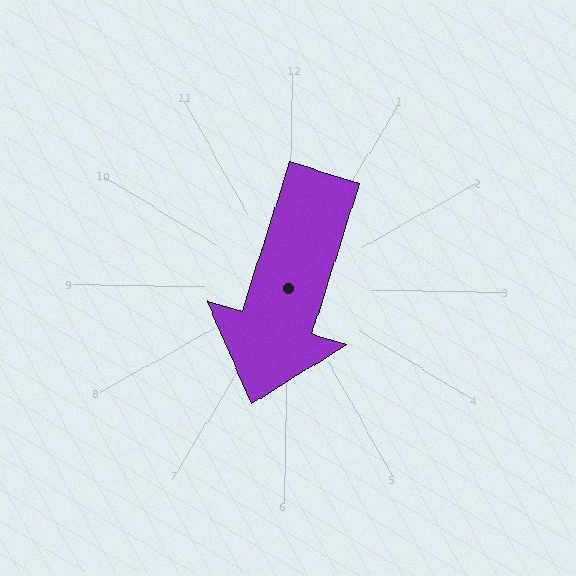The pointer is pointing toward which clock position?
Roughly 7 o'clock.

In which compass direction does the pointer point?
South.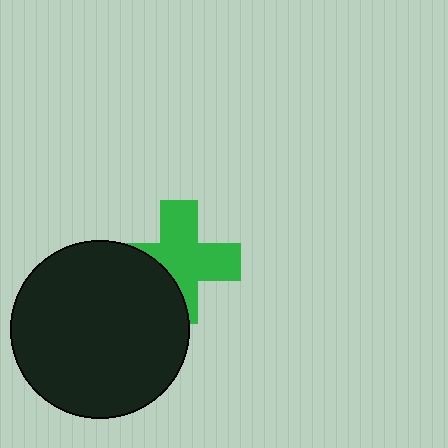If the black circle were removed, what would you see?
You would see the complete green cross.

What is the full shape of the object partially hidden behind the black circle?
The partially hidden object is a green cross.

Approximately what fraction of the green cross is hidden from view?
Roughly 32% of the green cross is hidden behind the black circle.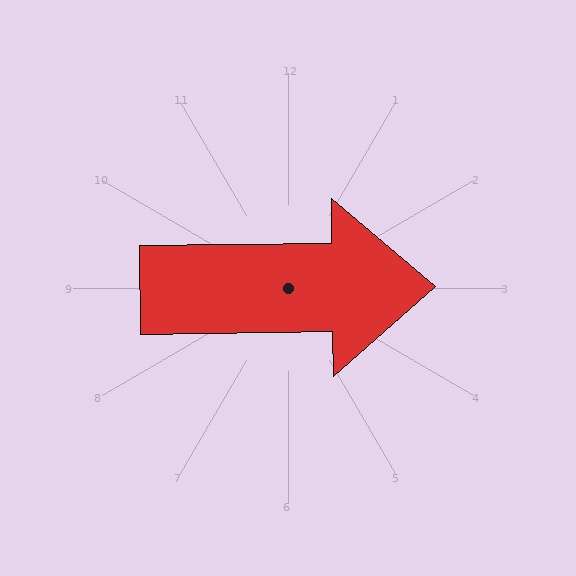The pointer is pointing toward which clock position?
Roughly 3 o'clock.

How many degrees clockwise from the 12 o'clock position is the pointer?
Approximately 89 degrees.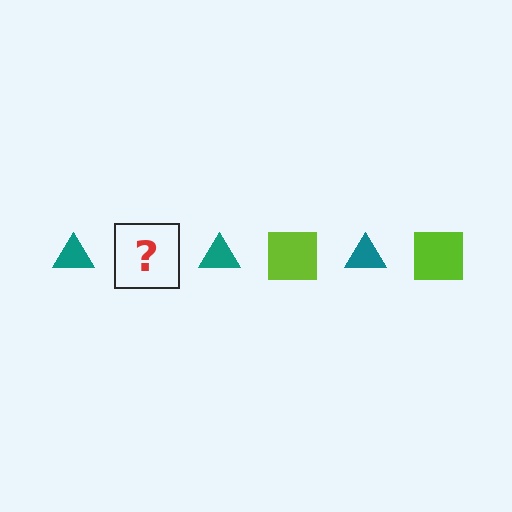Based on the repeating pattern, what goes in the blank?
The blank should be a lime square.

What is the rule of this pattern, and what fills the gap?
The rule is that the pattern alternates between teal triangle and lime square. The gap should be filled with a lime square.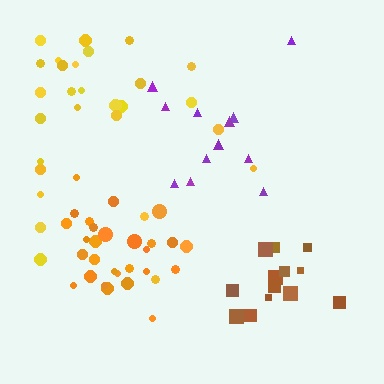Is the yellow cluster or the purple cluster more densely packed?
Purple.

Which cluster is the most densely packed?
Orange.